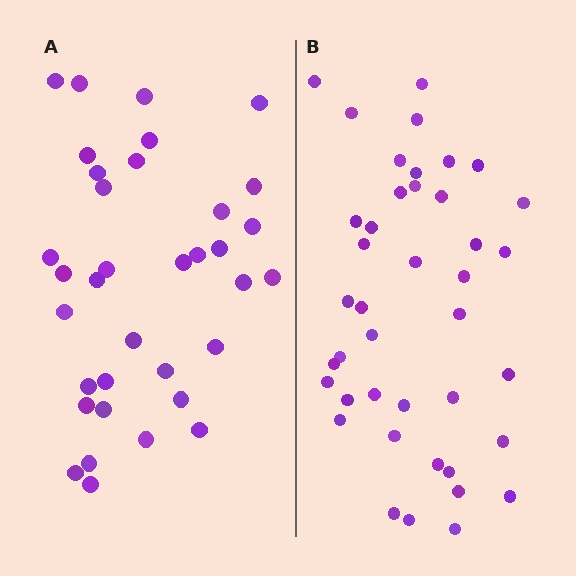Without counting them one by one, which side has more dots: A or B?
Region B (the right region) has more dots.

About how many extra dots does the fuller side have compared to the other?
Region B has about 6 more dots than region A.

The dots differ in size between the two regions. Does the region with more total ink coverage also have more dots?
No. Region A has more total ink coverage because its dots are larger, but region B actually contains more individual dots. Total area can be misleading — the number of items is what matters here.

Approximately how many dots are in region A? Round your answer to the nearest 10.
About 40 dots. (The exact count is 35, which rounds to 40.)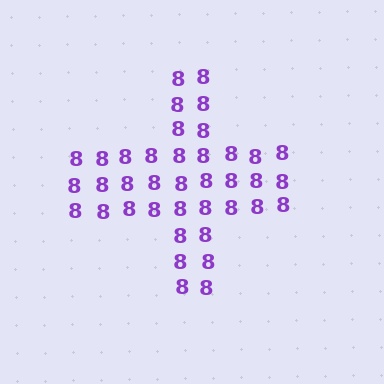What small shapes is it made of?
It is made of small digit 8's.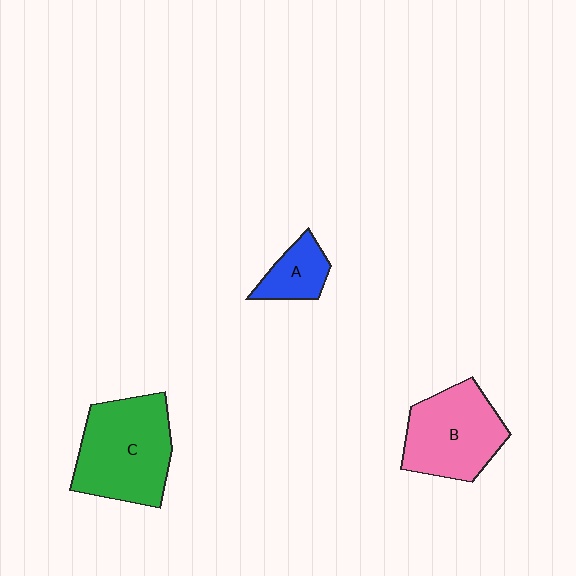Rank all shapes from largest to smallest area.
From largest to smallest: C (green), B (pink), A (blue).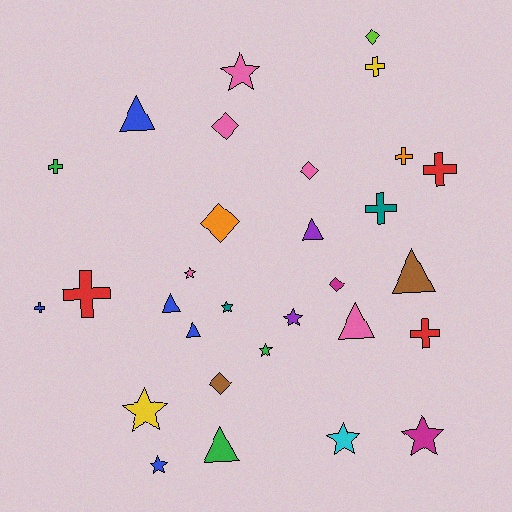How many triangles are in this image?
There are 7 triangles.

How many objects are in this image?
There are 30 objects.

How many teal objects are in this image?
There are 2 teal objects.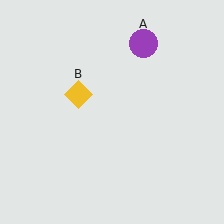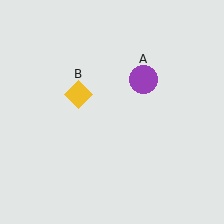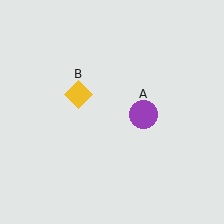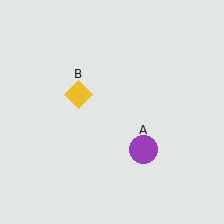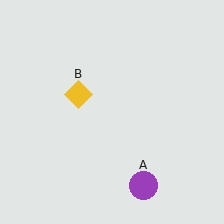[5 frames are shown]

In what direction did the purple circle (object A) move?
The purple circle (object A) moved down.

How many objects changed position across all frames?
1 object changed position: purple circle (object A).